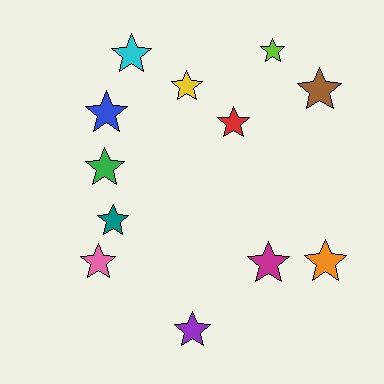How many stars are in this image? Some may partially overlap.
There are 12 stars.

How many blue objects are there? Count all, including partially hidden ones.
There is 1 blue object.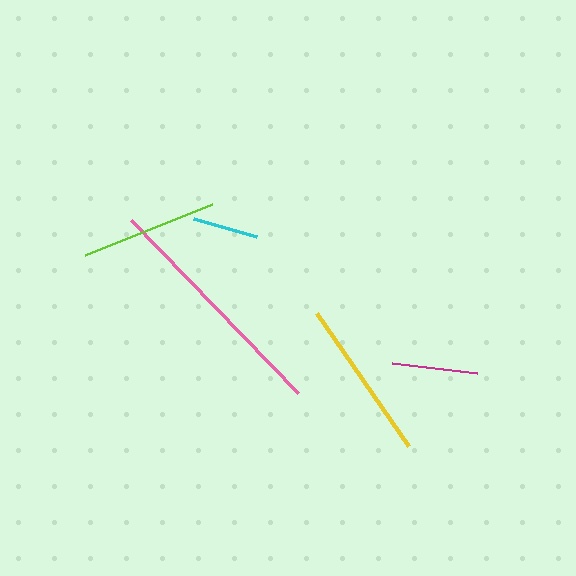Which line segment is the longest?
The pink line is the longest at approximately 241 pixels.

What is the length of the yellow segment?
The yellow segment is approximately 162 pixels long.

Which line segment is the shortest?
The cyan line is the shortest at approximately 66 pixels.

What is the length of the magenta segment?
The magenta segment is approximately 86 pixels long.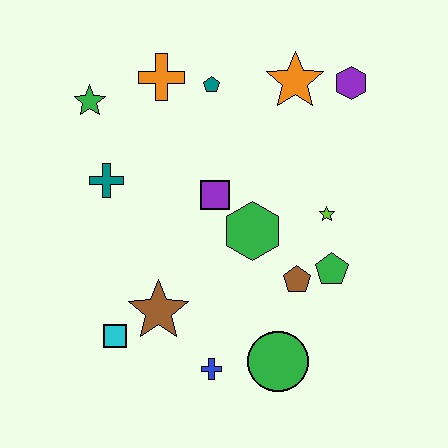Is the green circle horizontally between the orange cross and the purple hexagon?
Yes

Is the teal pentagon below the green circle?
No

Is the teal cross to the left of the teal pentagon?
Yes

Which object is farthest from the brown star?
The purple hexagon is farthest from the brown star.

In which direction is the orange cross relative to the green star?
The orange cross is to the right of the green star.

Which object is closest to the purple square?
The green hexagon is closest to the purple square.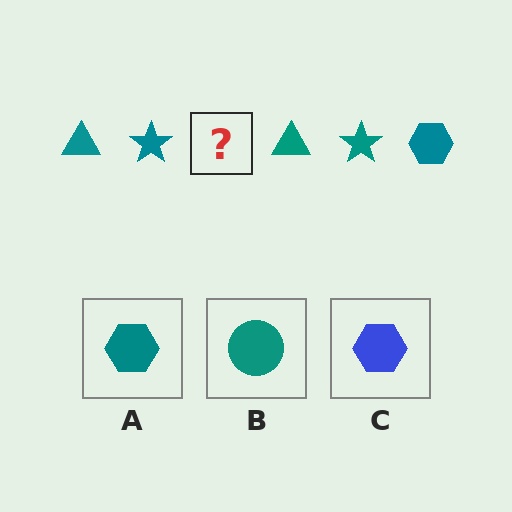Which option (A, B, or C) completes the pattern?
A.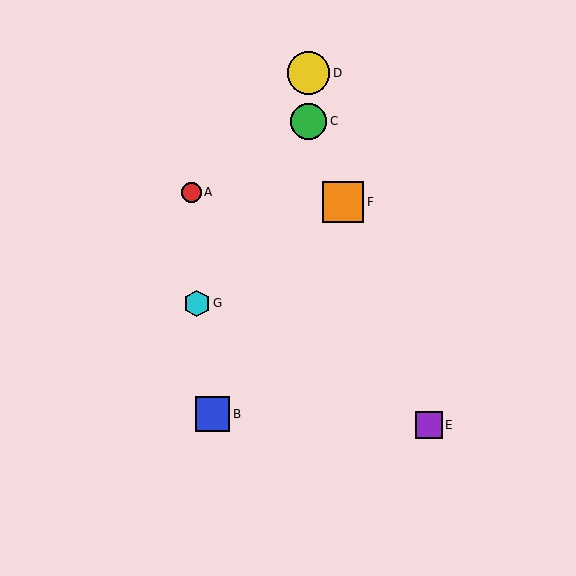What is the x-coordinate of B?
Object B is at x≈213.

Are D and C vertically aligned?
Yes, both are at x≈309.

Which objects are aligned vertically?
Objects C, D are aligned vertically.